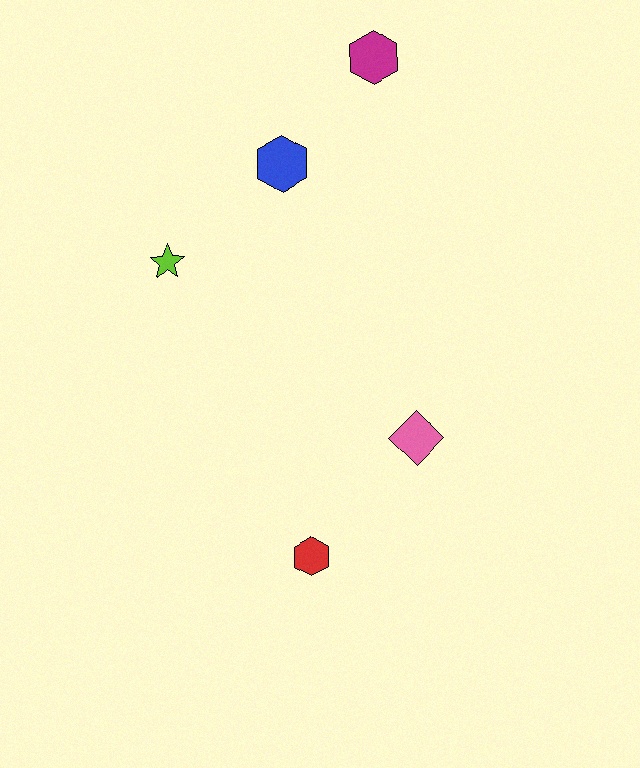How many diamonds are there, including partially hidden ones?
There is 1 diamond.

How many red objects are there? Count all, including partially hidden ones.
There is 1 red object.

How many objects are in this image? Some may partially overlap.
There are 5 objects.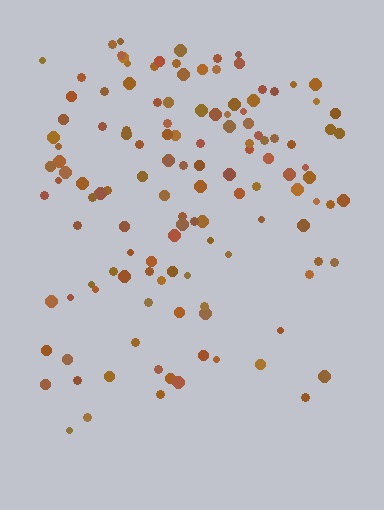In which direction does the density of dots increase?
From bottom to top, with the top side densest.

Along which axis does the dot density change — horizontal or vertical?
Vertical.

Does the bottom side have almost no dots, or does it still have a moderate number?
Still a moderate number, just noticeably fewer than the top.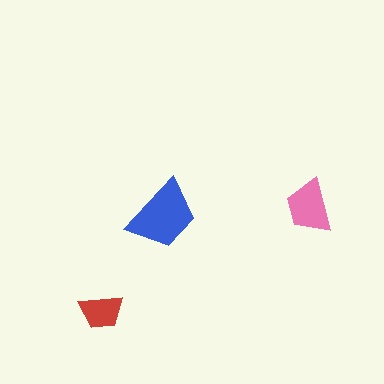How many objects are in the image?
There are 3 objects in the image.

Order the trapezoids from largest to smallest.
the blue one, the pink one, the red one.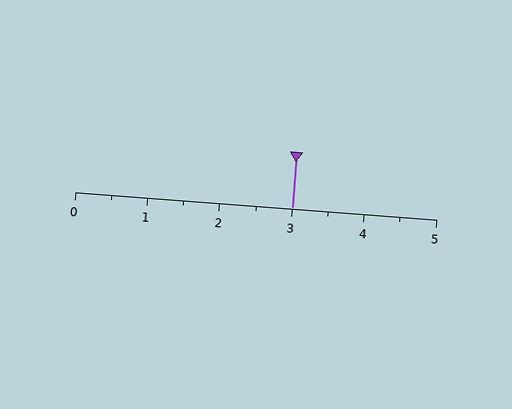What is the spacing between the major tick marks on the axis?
The major ticks are spaced 1 apart.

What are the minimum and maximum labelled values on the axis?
The axis runs from 0 to 5.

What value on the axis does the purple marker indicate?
The marker indicates approximately 3.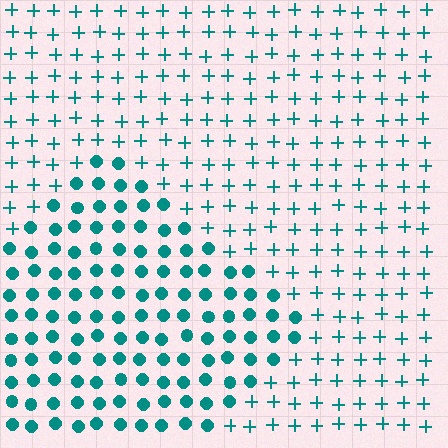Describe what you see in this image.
The image is filled with small teal elements arranged in a uniform grid. A diamond-shaped region contains circles, while the surrounding area contains plus signs. The boundary is defined purely by the change in element shape.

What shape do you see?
I see a diamond.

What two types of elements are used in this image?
The image uses circles inside the diamond region and plus signs outside it.